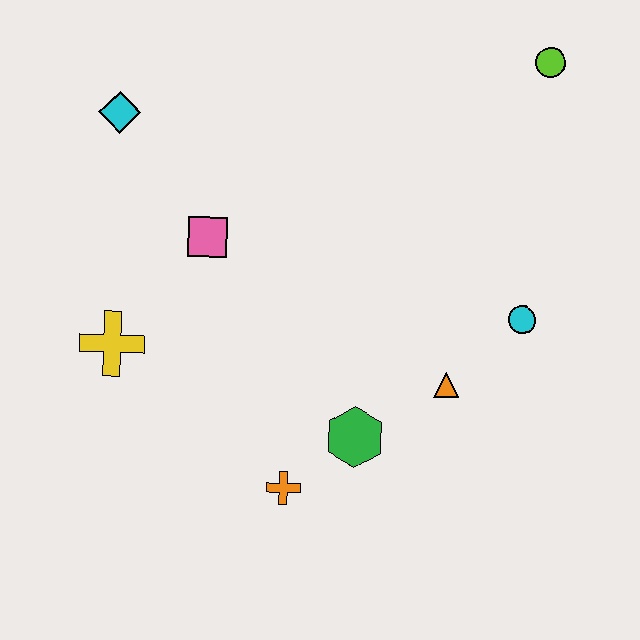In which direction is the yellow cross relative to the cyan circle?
The yellow cross is to the left of the cyan circle.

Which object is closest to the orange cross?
The green hexagon is closest to the orange cross.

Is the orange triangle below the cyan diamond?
Yes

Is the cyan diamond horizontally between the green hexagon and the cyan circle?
No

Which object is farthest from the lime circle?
The yellow cross is farthest from the lime circle.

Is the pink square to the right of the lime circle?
No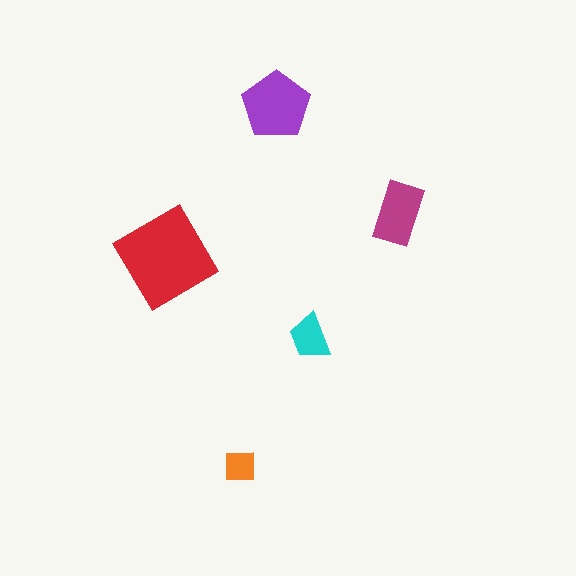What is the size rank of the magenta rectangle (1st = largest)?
3rd.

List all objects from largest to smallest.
The red diamond, the purple pentagon, the magenta rectangle, the cyan trapezoid, the orange square.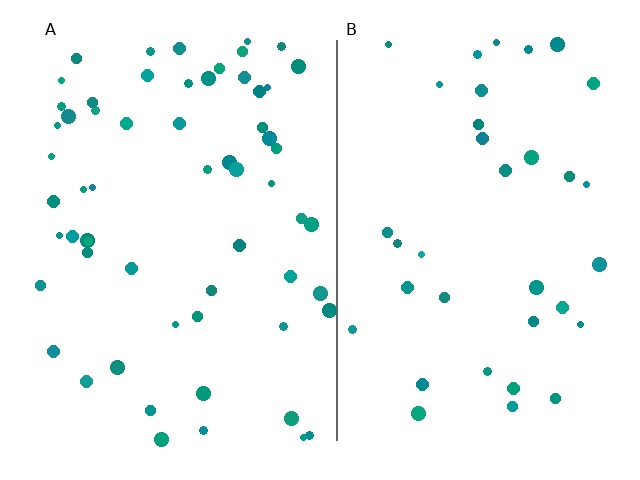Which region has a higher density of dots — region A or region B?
A (the left).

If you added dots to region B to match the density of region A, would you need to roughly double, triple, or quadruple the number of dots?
Approximately double.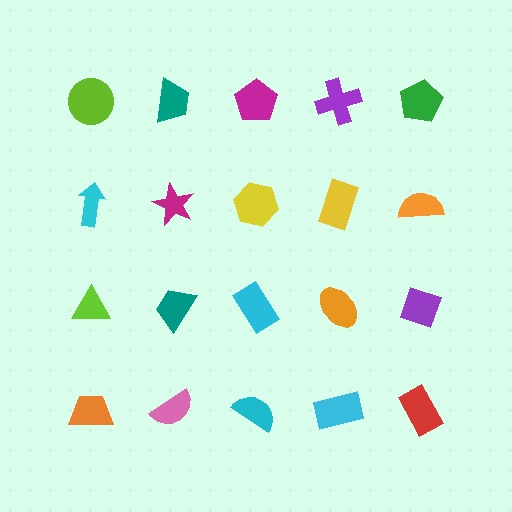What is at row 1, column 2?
A teal trapezoid.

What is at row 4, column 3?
A cyan semicircle.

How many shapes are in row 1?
5 shapes.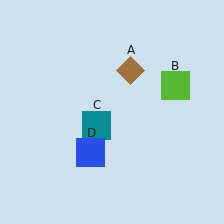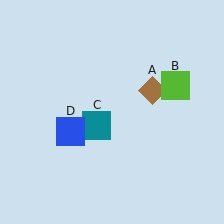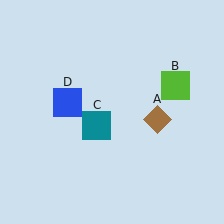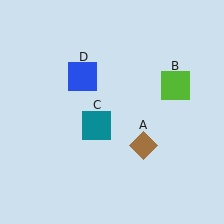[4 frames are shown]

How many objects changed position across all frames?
2 objects changed position: brown diamond (object A), blue square (object D).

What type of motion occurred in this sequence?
The brown diamond (object A), blue square (object D) rotated clockwise around the center of the scene.